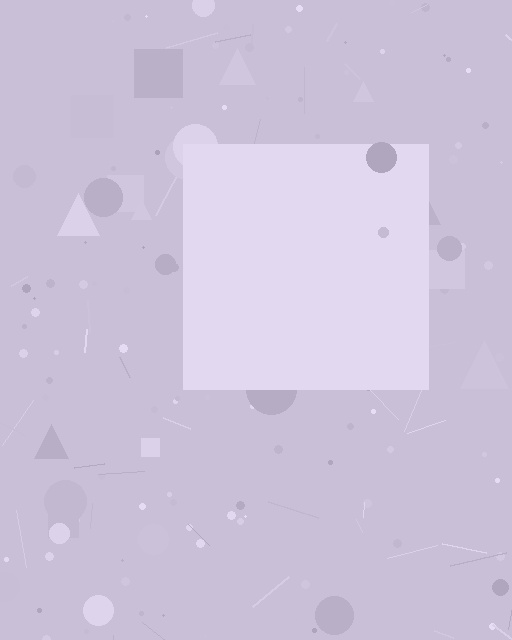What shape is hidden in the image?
A square is hidden in the image.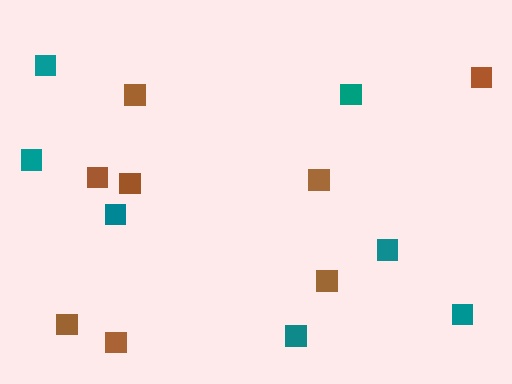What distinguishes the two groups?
There are 2 groups: one group of brown squares (8) and one group of teal squares (7).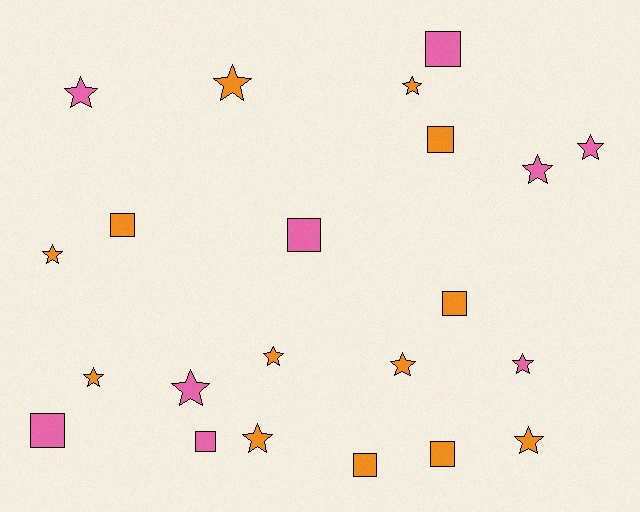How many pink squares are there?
There are 4 pink squares.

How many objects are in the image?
There are 22 objects.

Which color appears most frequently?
Orange, with 13 objects.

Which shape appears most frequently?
Star, with 13 objects.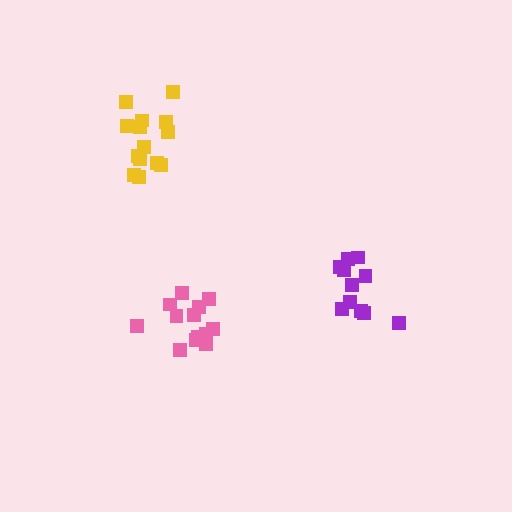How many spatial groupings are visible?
There are 3 spatial groupings.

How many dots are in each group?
Group 1: 14 dots, Group 2: 13 dots, Group 3: 11 dots (38 total).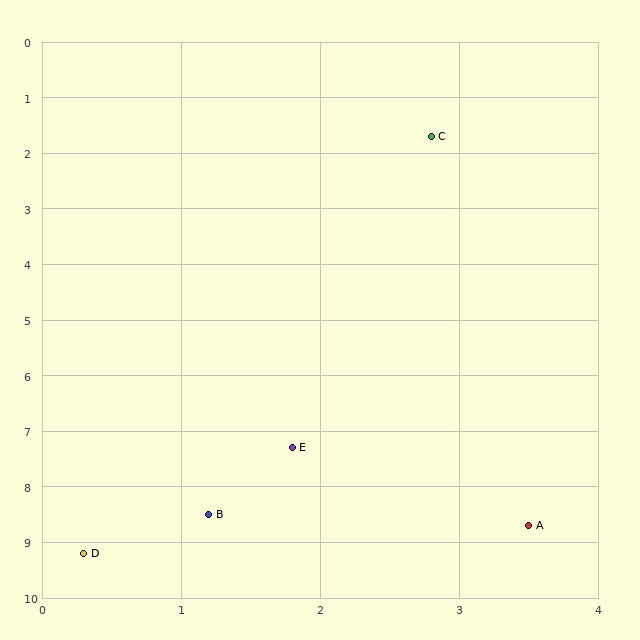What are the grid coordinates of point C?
Point C is at approximately (2.8, 1.7).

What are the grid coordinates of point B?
Point B is at approximately (1.2, 8.5).